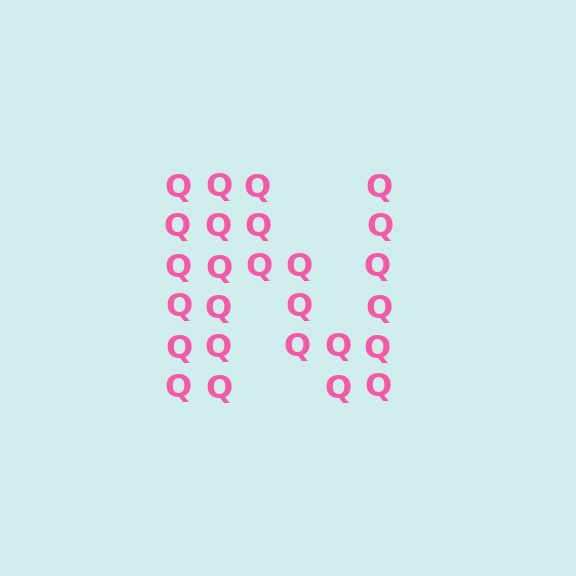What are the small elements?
The small elements are letter Q's.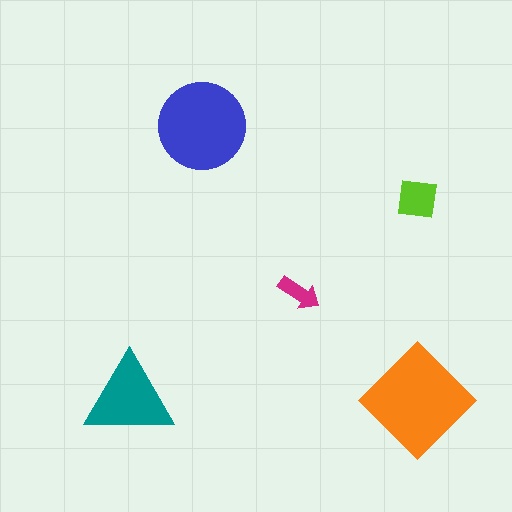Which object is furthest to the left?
The teal triangle is leftmost.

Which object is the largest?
The orange diamond.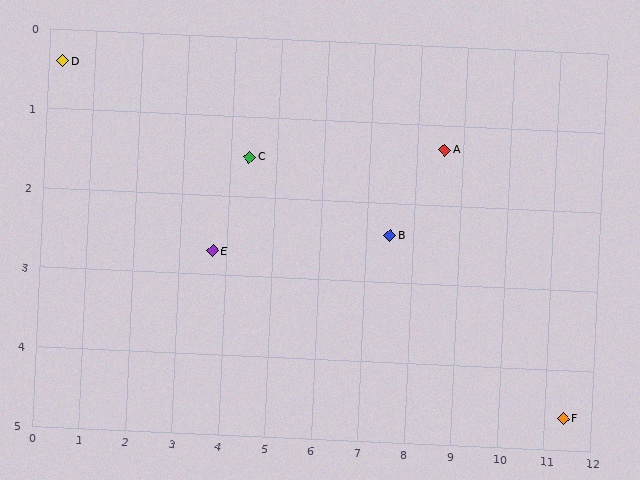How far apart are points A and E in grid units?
Points A and E are about 5.1 grid units apart.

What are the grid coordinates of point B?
Point B is at approximately (7.5, 2.4).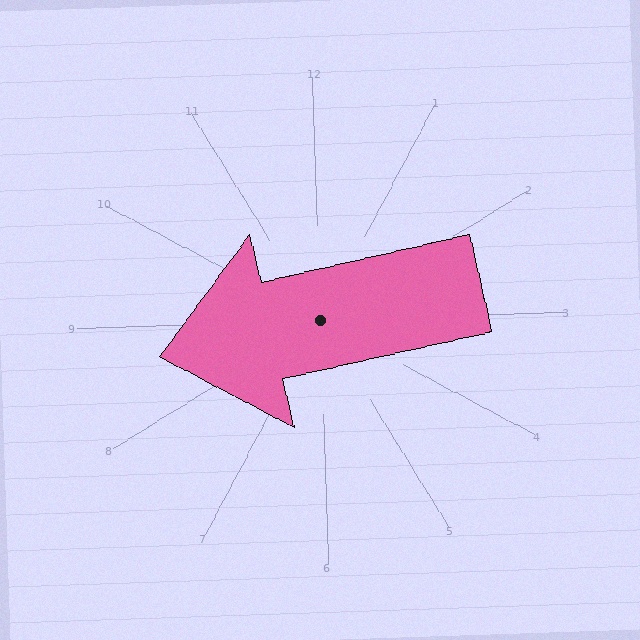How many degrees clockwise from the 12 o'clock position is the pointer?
Approximately 259 degrees.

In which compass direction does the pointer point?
West.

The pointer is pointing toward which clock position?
Roughly 9 o'clock.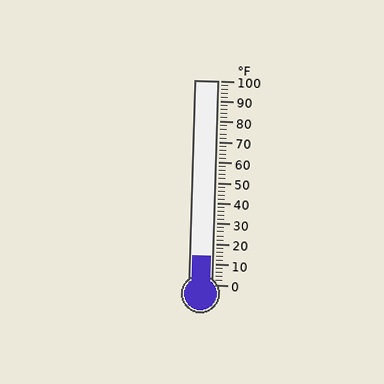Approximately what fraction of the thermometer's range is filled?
The thermometer is filled to approximately 15% of its range.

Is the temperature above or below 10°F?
The temperature is above 10°F.